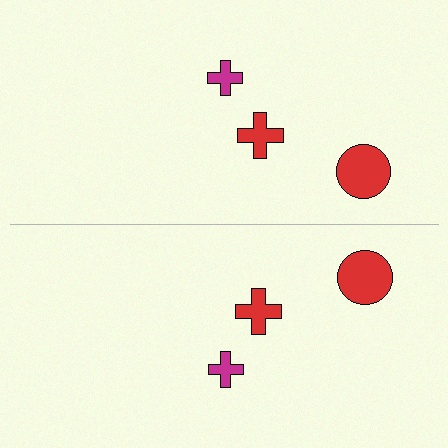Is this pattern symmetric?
Yes, this pattern has bilateral (reflection) symmetry.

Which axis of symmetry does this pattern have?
The pattern has a horizontal axis of symmetry running through the center of the image.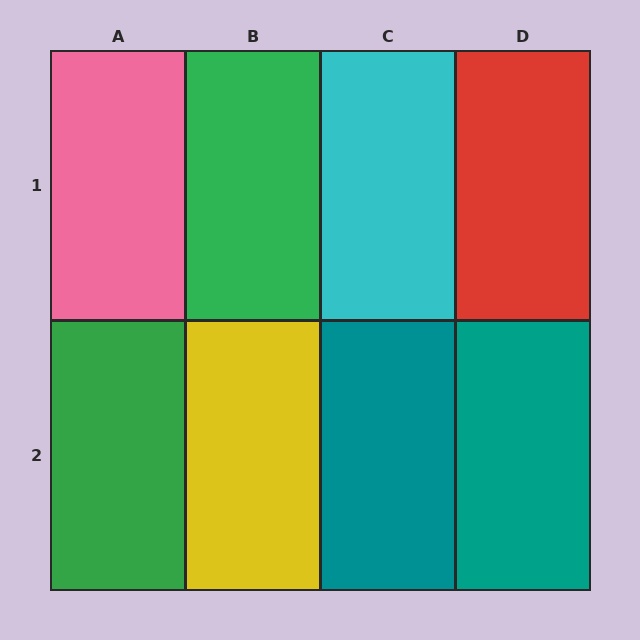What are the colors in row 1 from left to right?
Pink, green, cyan, red.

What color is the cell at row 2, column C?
Teal.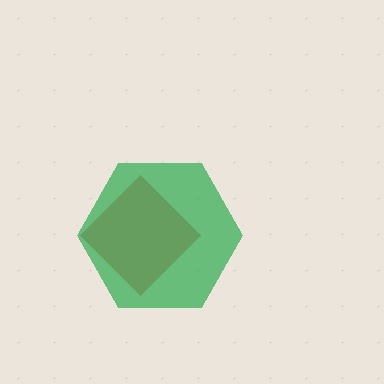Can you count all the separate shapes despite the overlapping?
Yes, there are 2 separate shapes.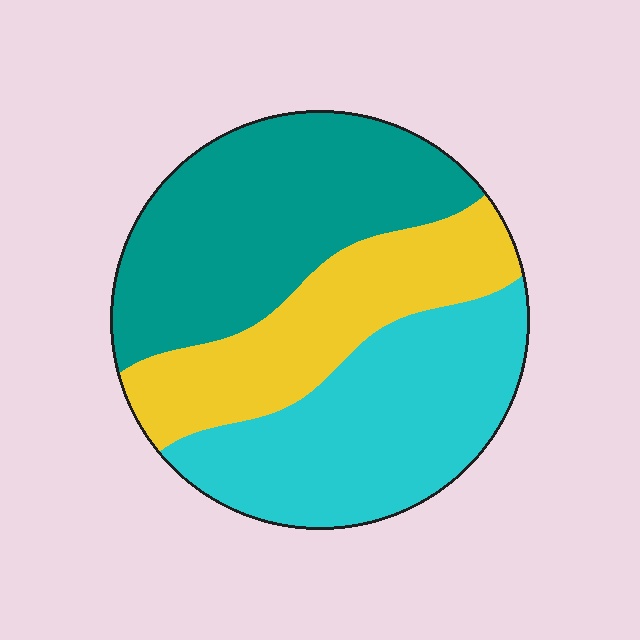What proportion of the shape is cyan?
Cyan takes up between a quarter and a half of the shape.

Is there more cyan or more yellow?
Cyan.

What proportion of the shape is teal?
Teal covers roughly 40% of the shape.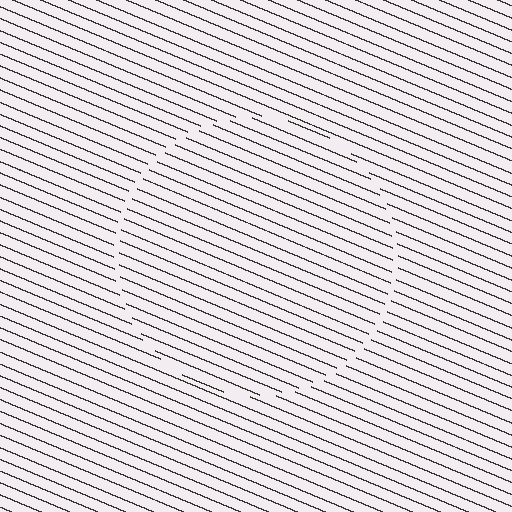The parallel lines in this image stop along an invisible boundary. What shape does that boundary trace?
An illusory circle. The interior of the shape contains the same grating, shifted by half a period — the contour is defined by the phase discontinuity where line-ends from the inner and outer gratings abut.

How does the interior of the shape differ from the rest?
The interior of the shape contains the same grating, shifted by half a period — the contour is defined by the phase discontinuity where line-ends from the inner and outer gratings abut.